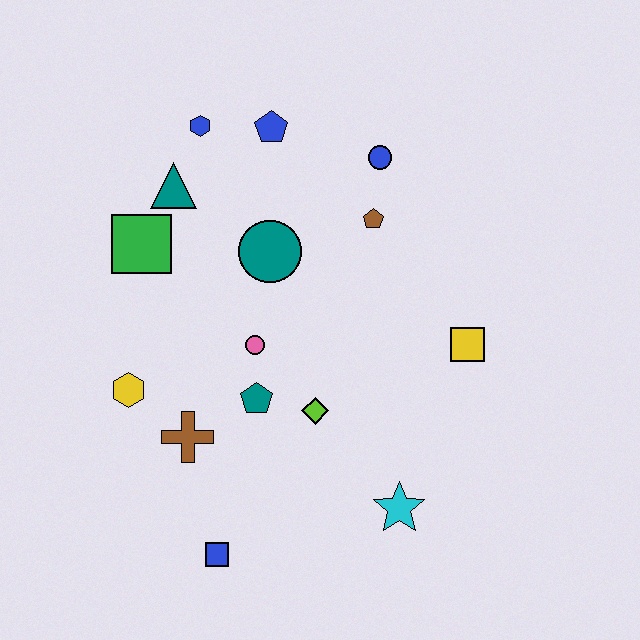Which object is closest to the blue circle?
The brown pentagon is closest to the blue circle.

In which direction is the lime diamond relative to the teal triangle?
The lime diamond is below the teal triangle.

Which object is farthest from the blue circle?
The blue square is farthest from the blue circle.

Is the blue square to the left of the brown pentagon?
Yes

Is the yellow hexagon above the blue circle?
No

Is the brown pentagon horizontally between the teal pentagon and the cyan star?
Yes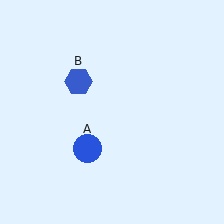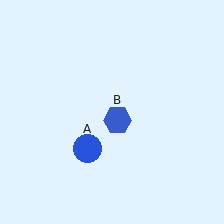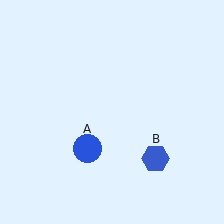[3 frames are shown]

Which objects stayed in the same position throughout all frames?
Blue circle (object A) remained stationary.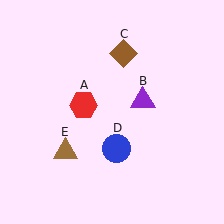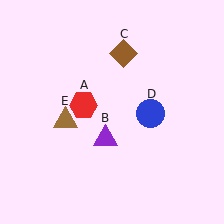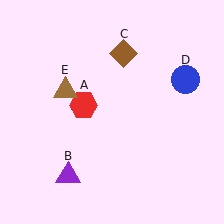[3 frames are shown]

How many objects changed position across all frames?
3 objects changed position: purple triangle (object B), blue circle (object D), brown triangle (object E).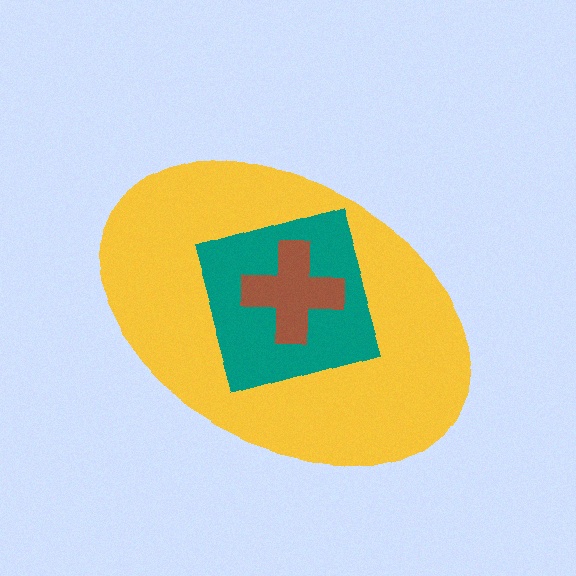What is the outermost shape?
The yellow ellipse.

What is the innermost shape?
The brown cross.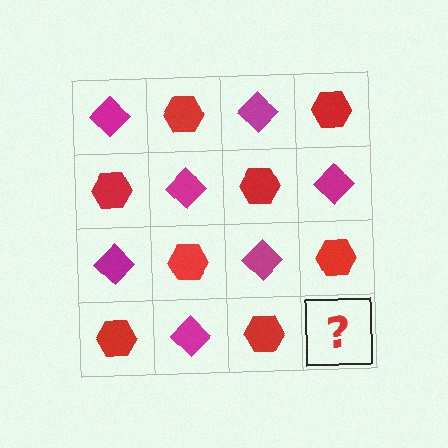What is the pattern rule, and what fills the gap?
The rule is that it alternates magenta diamond and red hexagon in a checkerboard pattern. The gap should be filled with a magenta diamond.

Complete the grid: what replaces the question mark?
The question mark should be replaced with a magenta diamond.